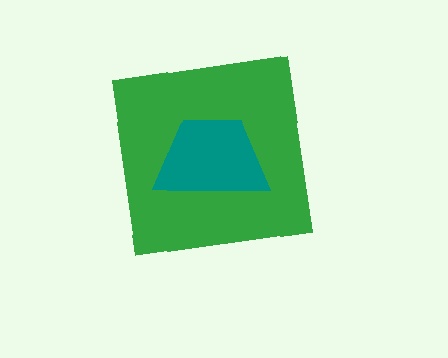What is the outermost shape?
The green square.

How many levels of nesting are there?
2.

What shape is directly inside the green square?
The teal trapezoid.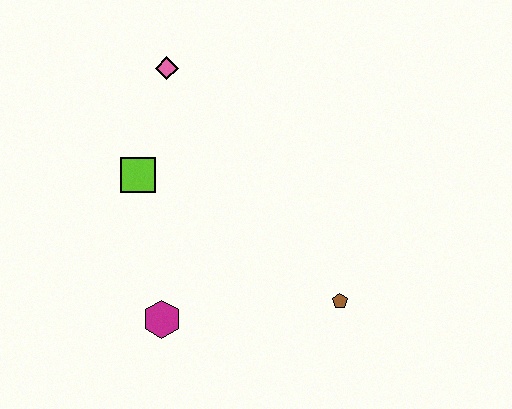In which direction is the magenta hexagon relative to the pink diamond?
The magenta hexagon is below the pink diamond.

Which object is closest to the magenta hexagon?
The lime square is closest to the magenta hexagon.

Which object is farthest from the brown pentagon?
The pink diamond is farthest from the brown pentagon.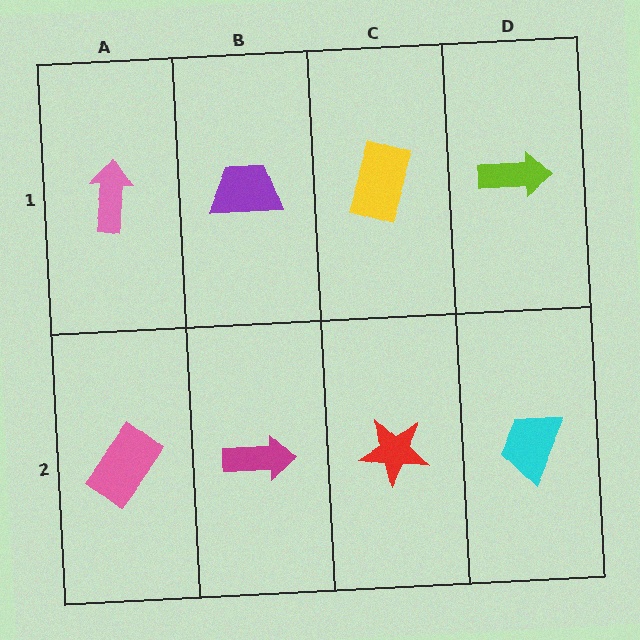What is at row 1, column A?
A pink arrow.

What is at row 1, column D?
A lime arrow.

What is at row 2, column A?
A pink rectangle.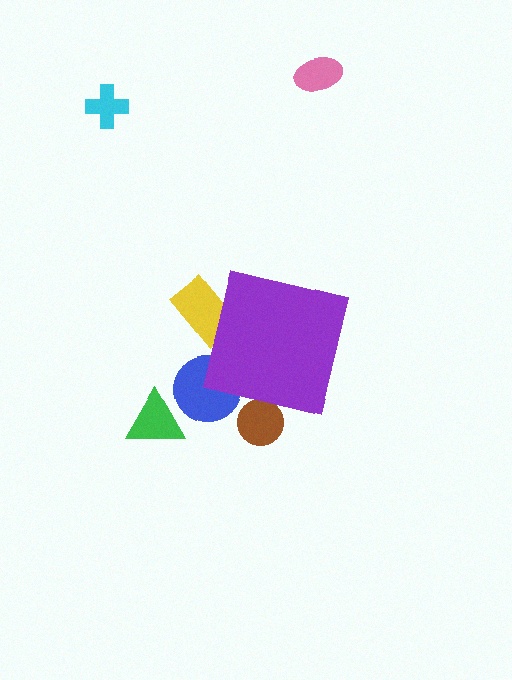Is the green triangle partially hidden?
No, the green triangle is fully visible.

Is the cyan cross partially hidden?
No, the cyan cross is fully visible.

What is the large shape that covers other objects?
A purple square.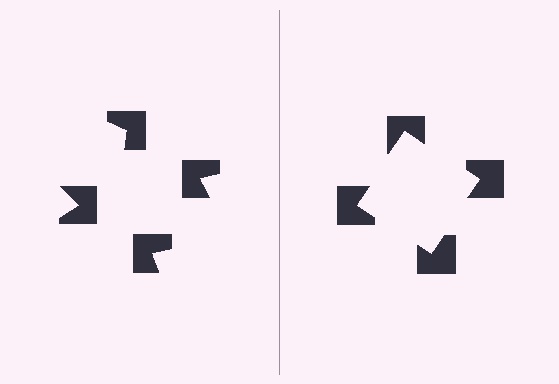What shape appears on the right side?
An illusory square.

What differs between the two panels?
The notched squares are positioned identically on both sides; only the wedge orientations differ. On the right they align to a square; on the left they are misaligned.